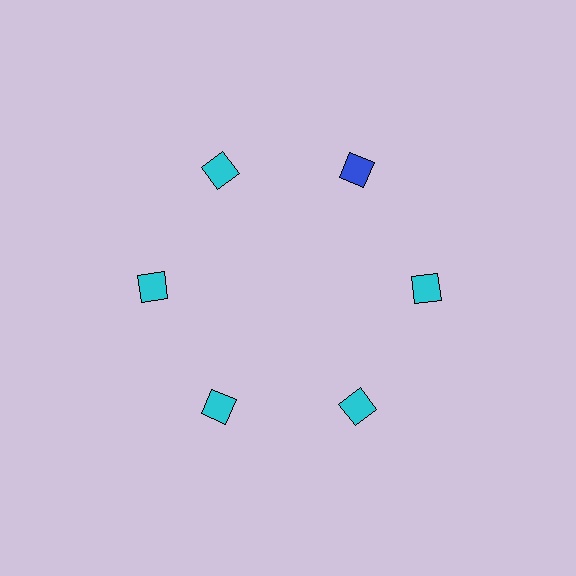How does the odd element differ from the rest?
It has a different color: blue instead of cyan.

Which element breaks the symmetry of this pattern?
The blue diamond at roughly the 1 o'clock position breaks the symmetry. All other shapes are cyan diamonds.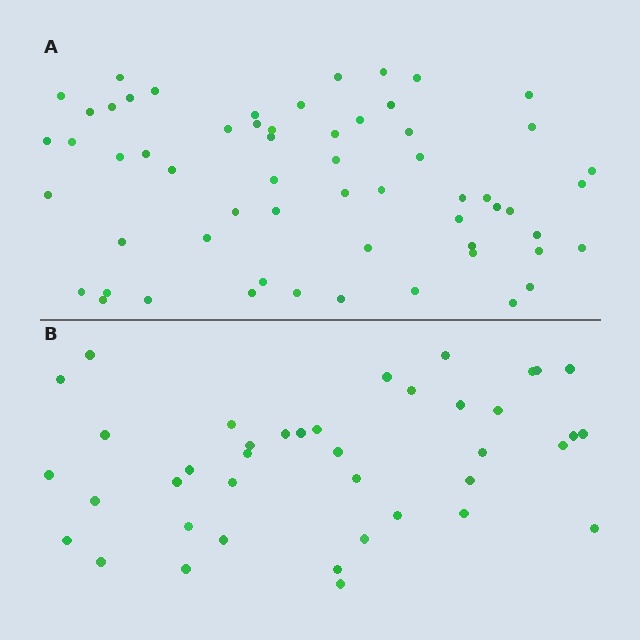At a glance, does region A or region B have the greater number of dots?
Region A (the top region) has more dots.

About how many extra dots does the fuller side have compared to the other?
Region A has approximately 20 more dots than region B.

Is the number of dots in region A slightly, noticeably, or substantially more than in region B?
Region A has substantially more. The ratio is roughly 1.5 to 1.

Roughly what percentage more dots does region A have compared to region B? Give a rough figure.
About 50% more.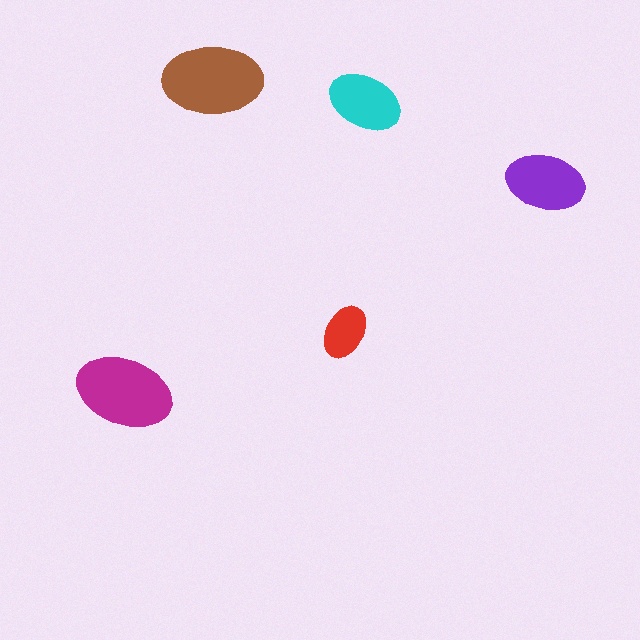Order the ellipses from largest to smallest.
the brown one, the magenta one, the purple one, the cyan one, the red one.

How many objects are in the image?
There are 5 objects in the image.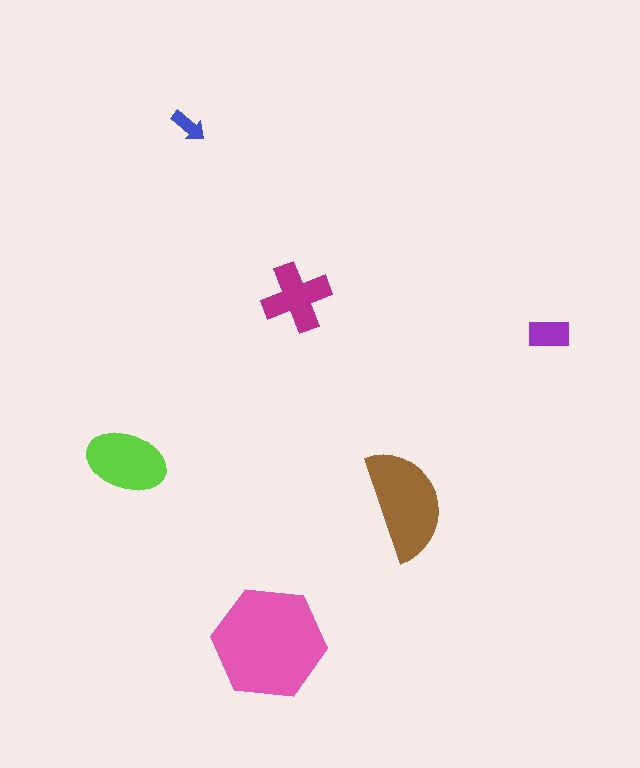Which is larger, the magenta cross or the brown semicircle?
The brown semicircle.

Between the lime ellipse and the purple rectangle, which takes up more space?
The lime ellipse.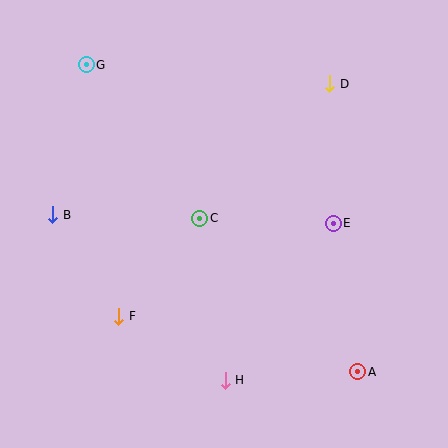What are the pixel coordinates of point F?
Point F is at (119, 316).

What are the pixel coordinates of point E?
Point E is at (333, 223).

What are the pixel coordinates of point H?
Point H is at (225, 380).